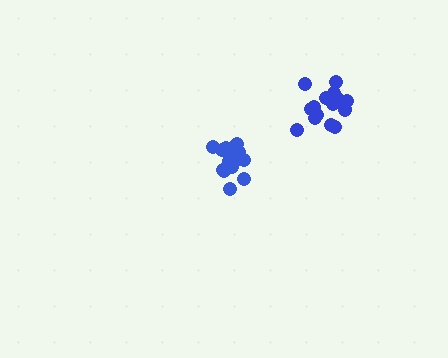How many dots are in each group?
Group 1: 19 dots, Group 2: 15 dots (34 total).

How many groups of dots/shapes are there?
There are 2 groups.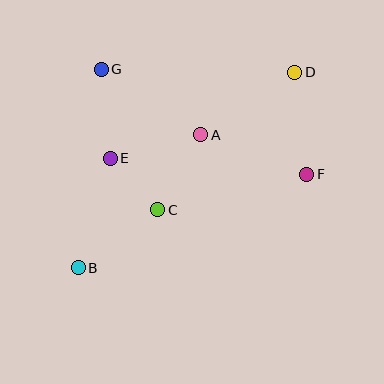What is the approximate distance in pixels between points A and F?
The distance between A and F is approximately 113 pixels.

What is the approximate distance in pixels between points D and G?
The distance between D and G is approximately 194 pixels.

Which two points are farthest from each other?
Points B and D are farthest from each other.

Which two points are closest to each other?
Points C and E are closest to each other.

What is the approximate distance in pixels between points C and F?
The distance between C and F is approximately 153 pixels.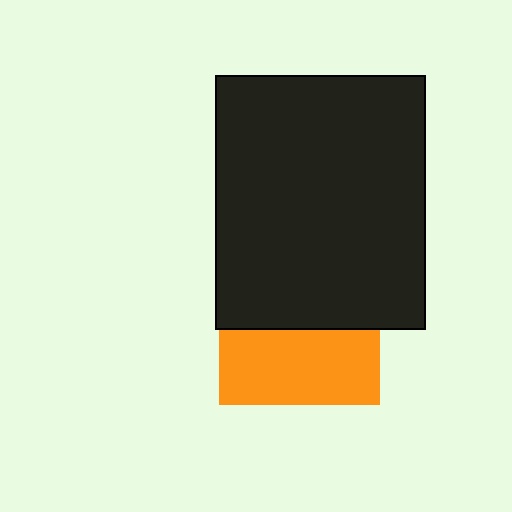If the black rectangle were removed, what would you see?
You would see the complete orange square.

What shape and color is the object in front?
The object in front is a black rectangle.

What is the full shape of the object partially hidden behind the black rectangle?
The partially hidden object is an orange square.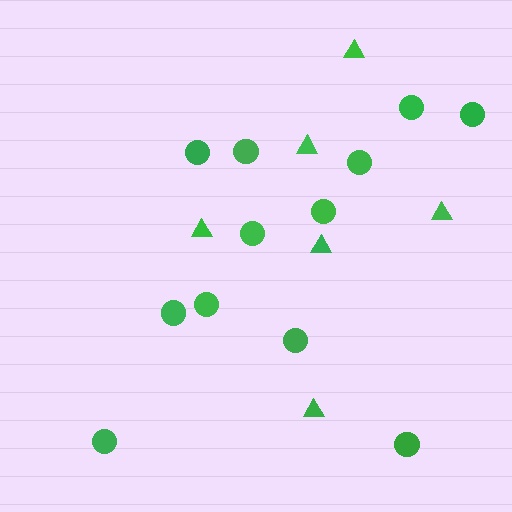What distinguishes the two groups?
There are 2 groups: one group of triangles (6) and one group of circles (12).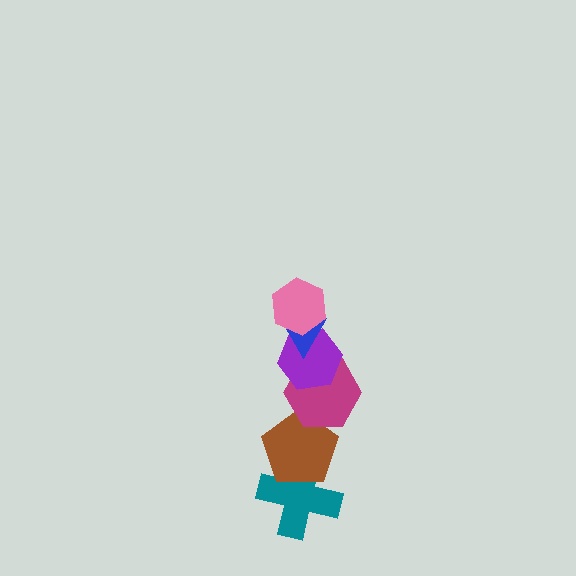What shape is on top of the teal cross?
The brown pentagon is on top of the teal cross.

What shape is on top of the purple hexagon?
The blue triangle is on top of the purple hexagon.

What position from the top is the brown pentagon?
The brown pentagon is 5th from the top.